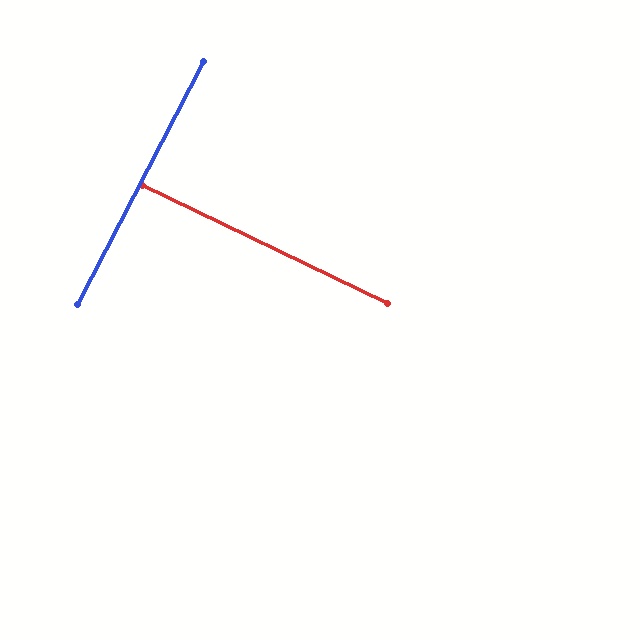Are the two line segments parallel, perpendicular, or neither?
Perpendicular — they meet at approximately 88°.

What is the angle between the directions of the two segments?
Approximately 88 degrees.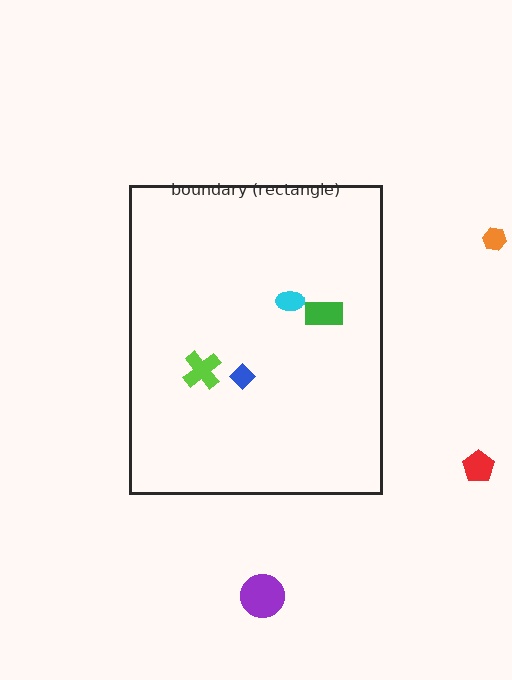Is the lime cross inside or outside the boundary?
Inside.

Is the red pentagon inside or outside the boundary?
Outside.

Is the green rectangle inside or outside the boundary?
Inside.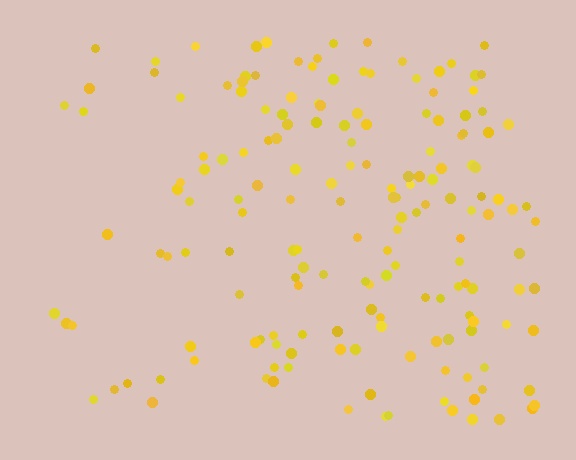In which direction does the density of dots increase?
From left to right, with the right side densest.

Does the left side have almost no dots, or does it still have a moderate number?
Still a moderate number, just noticeably fewer than the right.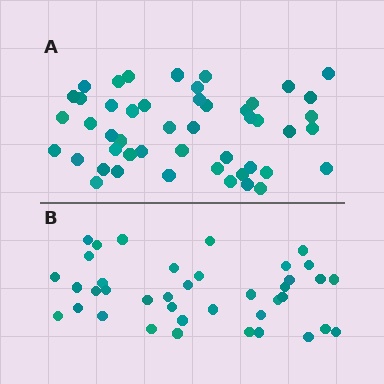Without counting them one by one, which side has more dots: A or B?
Region A (the top region) has more dots.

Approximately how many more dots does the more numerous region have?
Region A has roughly 8 or so more dots than region B.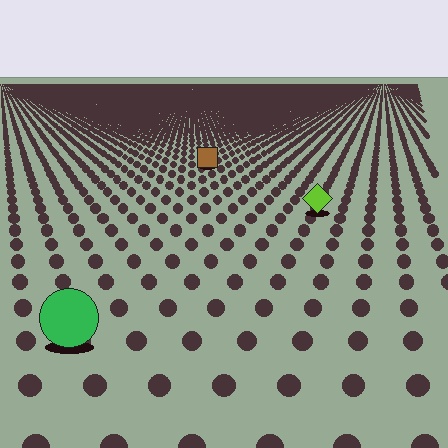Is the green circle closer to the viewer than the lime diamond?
Yes. The green circle is closer — you can tell from the texture gradient: the ground texture is coarser near it.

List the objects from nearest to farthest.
From nearest to farthest: the green circle, the lime diamond, the brown square.